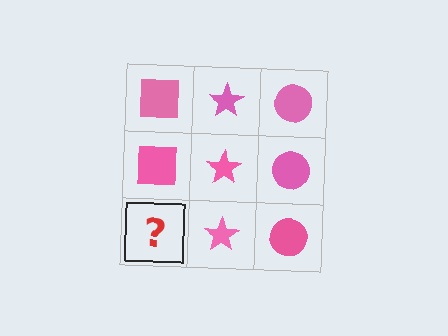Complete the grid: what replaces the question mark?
The question mark should be replaced with a pink square.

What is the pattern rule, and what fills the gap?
The rule is that each column has a consistent shape. The gap should be filled with a pink square.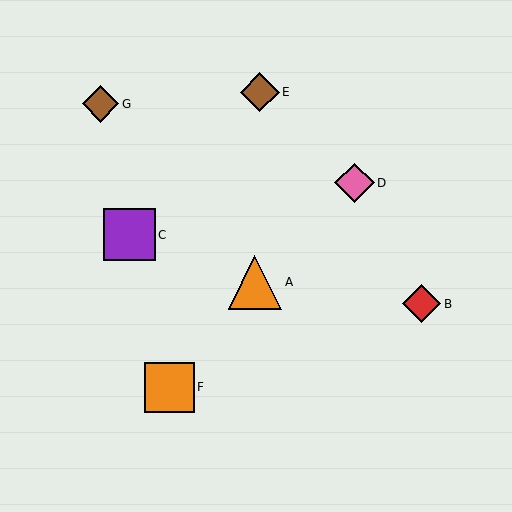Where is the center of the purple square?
The center of the purple square is at (129, 235).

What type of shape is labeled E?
Shape E is a brown diamond.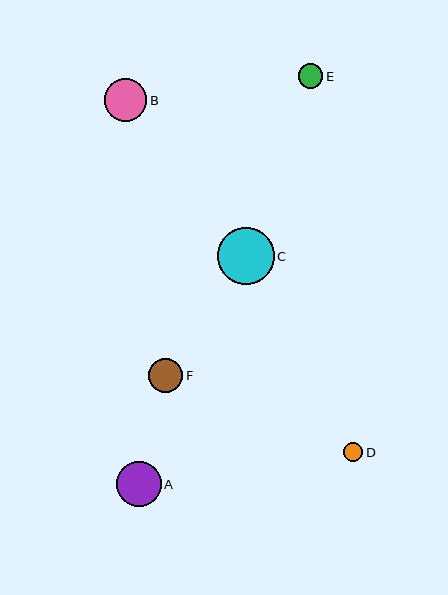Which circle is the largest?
Circle C is the largest with a size of approximately 57 pixels.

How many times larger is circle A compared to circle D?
Circle A is approximately 2.3 times the size of circle D.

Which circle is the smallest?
Circle D is the smallest with a size of approximately 19 pixels.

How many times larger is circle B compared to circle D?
Circle B is approximately 2.2 times the size of circle D.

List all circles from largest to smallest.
From largest to smallest: C, A, B, F, E, D.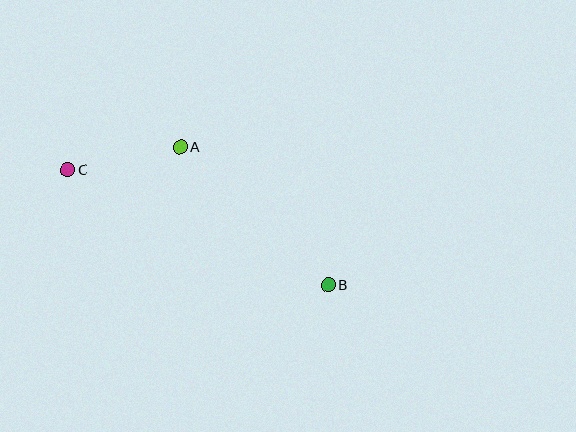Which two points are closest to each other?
Points A and C are closest to each other.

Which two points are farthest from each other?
Points B and C are farthest from each other.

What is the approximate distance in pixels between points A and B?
The distance between A and B is approximately 202 pixels.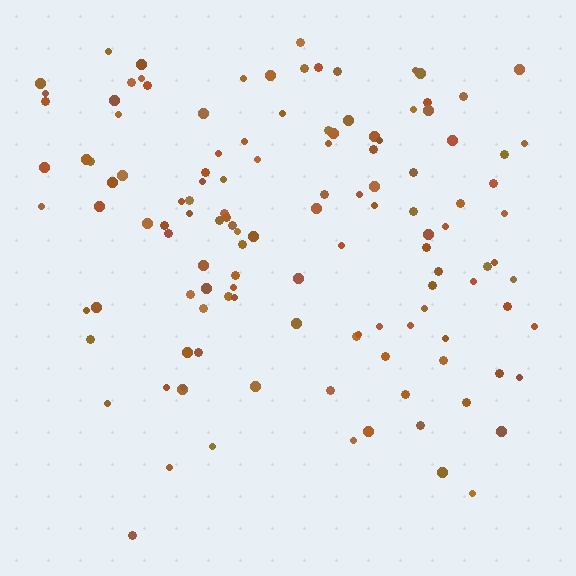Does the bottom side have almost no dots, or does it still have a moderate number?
Still a moderate number, just noticeably fewer than the top.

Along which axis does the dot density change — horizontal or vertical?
Vertical.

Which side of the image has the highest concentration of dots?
The top.